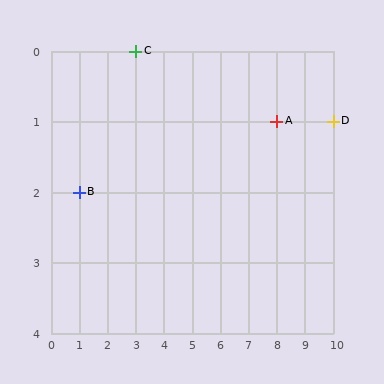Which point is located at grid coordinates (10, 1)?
Point D is at (10, 1).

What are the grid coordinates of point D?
Point D is at grid coordinates (10, 1).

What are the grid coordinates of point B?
Point B is at grid coordinates (1, 2).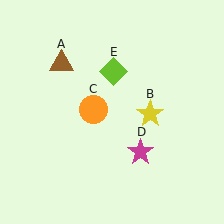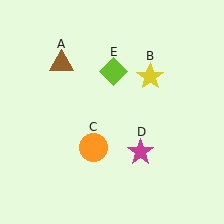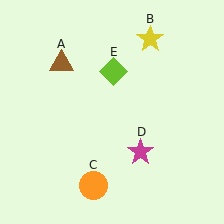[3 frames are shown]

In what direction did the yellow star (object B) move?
The yellow star (object B) moved up.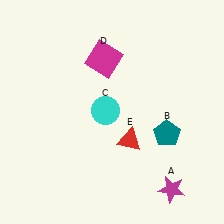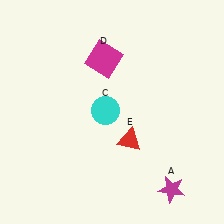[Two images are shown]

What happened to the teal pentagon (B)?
The teal pentagon (B) was removed in Image 2. It was in the bottom-right area of Image 1.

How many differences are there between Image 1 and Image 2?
There is 1 difference between the two images.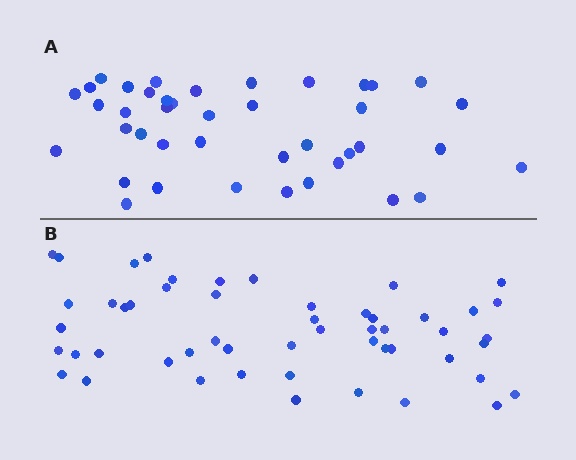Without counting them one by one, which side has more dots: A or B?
Region B (the bottom region) has more dots.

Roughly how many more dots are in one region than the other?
Region B has roughly 12 or so more dots than region A.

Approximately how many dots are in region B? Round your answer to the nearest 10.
About 50 dots. (The exact count is 52, which rounds to 50.)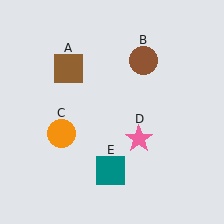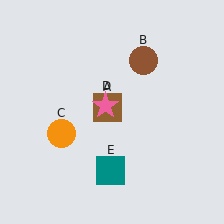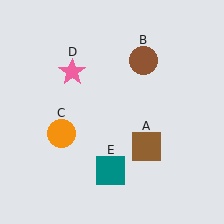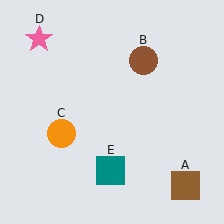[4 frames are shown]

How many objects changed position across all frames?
2 objects changed position: brown square (object A), pink star (object D).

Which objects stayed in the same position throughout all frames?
Brown circle (object B) and orange circle (object C) and teal square (object E) remained stationary.